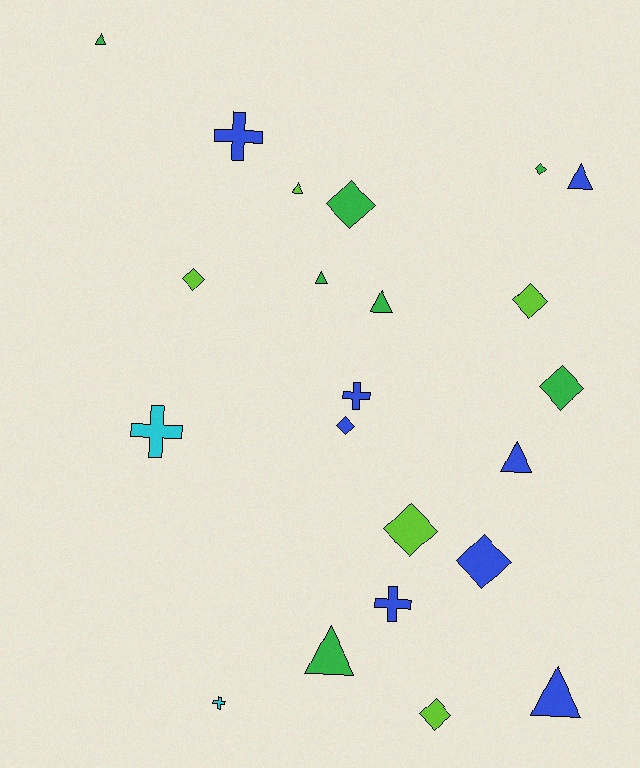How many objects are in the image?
There are 22 objects.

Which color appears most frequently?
Blue, with 8 objects.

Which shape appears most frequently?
Diamond, with 9 objects.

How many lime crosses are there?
There are no lime crosses.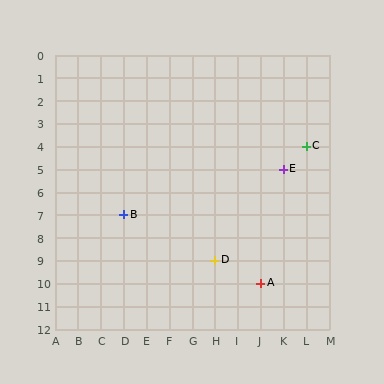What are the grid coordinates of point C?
Point C is at grid coordinates (L, 4).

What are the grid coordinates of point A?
Point A is at grid coordinates (J, 10).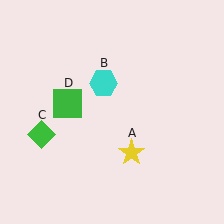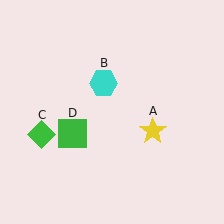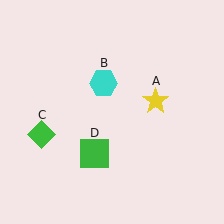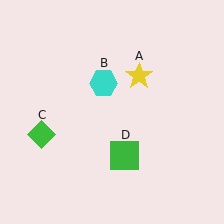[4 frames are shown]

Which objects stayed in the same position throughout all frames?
Cyan hexagon (object B) and green diamond (object C) remained stationary.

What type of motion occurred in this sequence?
The yellow star (object A), green square (object D) rotated counterclockwise around the center of the scene.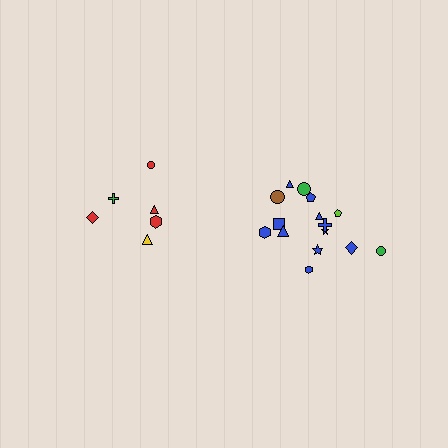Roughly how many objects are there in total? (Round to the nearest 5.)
Roughly 20 objects in total.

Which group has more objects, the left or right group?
The right group.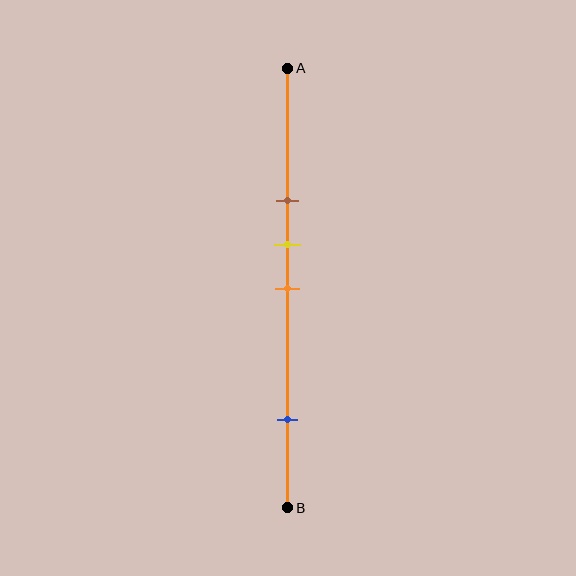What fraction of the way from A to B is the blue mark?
The blue mark is approximately 80% (0.8) of the way from A to B.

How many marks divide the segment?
There are 4 marks dividing the segment.